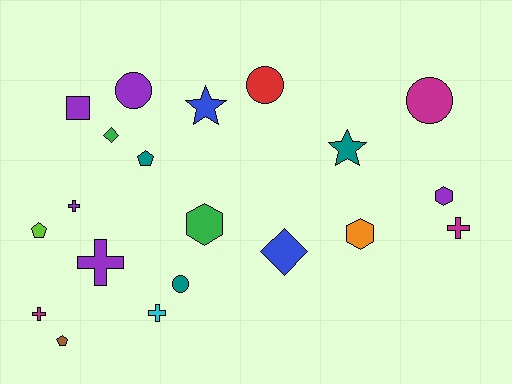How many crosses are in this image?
There are 5 crosses.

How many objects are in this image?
There are 20 objects.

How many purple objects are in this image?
There are 5 purple objects.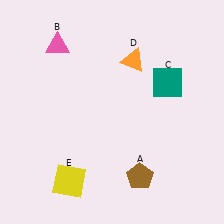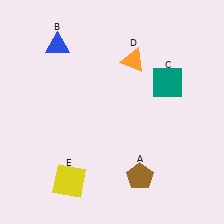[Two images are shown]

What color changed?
The triangle (B) changed from pink in Image 1 to blue in Image 2.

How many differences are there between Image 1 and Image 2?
There is 1 difference between the two images.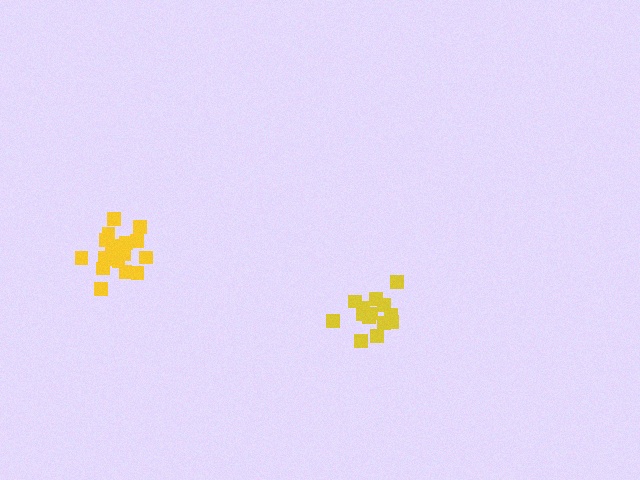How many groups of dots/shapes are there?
There are 2 groups.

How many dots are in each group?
Group 1: 14 dots, Group 2: 17 dots (31 total).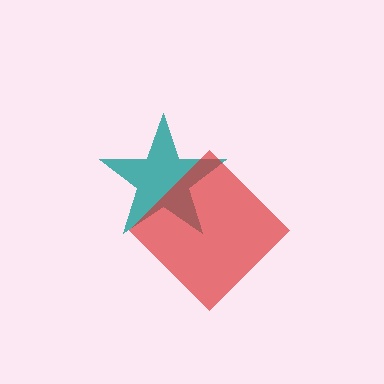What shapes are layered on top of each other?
The layered shapes are: a teal star, a red diamond.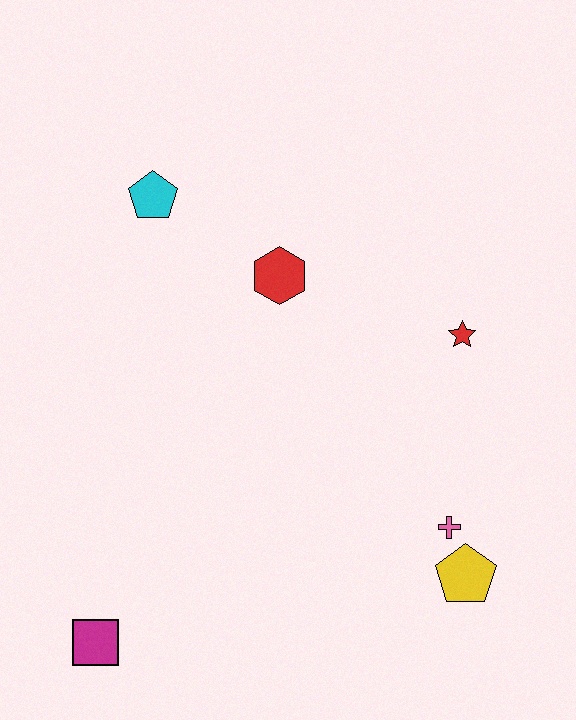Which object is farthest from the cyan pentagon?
The yellow pentagon is farthest from the cyan pentagon.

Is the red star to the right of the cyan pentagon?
Yes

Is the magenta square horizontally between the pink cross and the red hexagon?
No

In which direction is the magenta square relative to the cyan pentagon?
The magenta square is below the cyan pentagon.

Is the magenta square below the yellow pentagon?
Yes